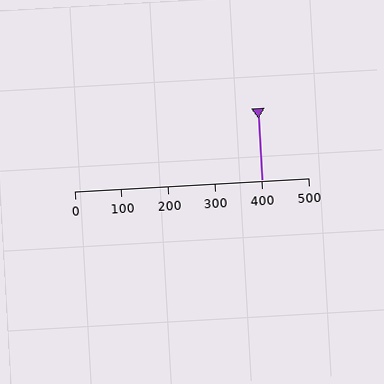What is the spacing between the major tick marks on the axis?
The major ticks are spaced 100 apart.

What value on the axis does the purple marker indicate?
The marker indicates approximately 400.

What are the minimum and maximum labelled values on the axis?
The axis runs from 0 to 500.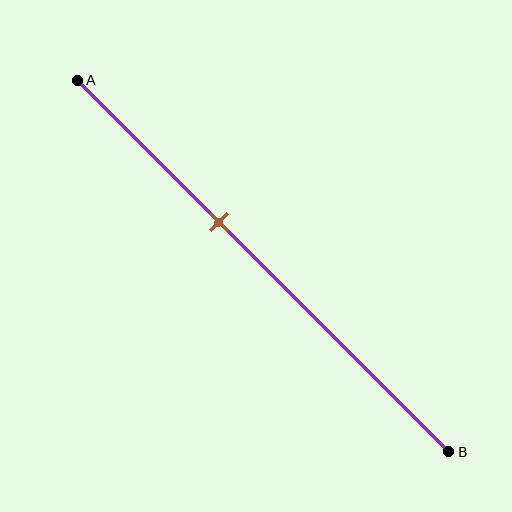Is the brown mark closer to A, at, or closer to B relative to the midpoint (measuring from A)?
The brown mark is closer to point A than the midpoint of segment AB.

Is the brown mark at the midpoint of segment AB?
No, the mark is at about 40% from A, not at the 50% midpoint.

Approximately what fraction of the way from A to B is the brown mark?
The brown mark is approximately 40% of the way from A to B.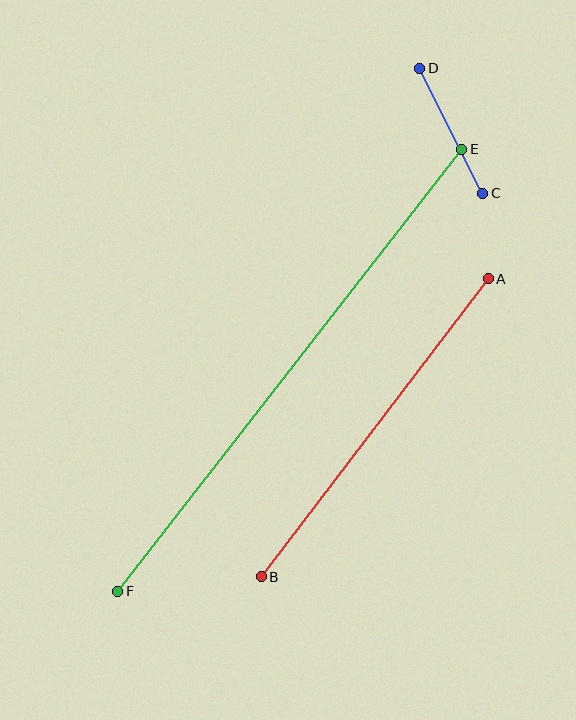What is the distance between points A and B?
The distance is approximately 375 pixels.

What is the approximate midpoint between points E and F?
The midpoint is at approximately (290, 370) pixels.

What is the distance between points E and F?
The distance is approximately 560 pixels.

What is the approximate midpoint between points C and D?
The midpoint is at approximately (451, 131) pixels.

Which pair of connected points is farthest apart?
Points E and F are farthest apart.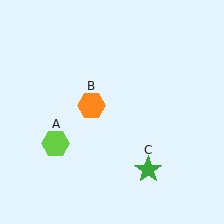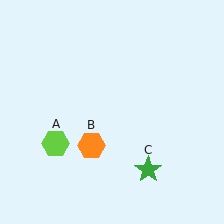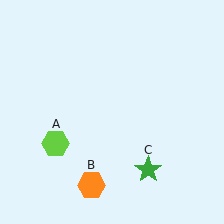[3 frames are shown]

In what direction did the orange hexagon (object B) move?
The orange hexagon (object B) moved down.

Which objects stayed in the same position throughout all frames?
Lime hexagon (object A) and green star (object C) remained stationary.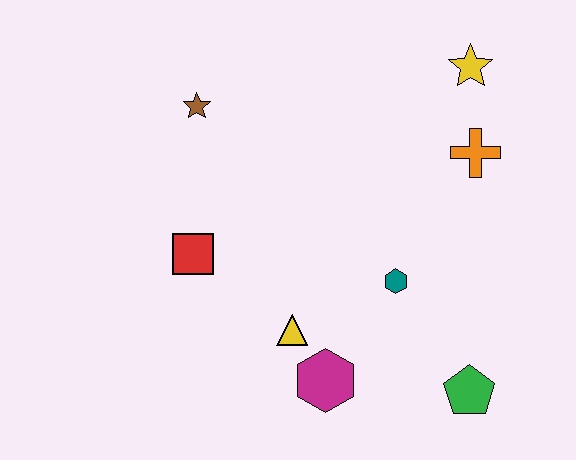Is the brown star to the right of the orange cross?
No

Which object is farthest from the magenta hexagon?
The yellow star is farthest from the magenta hexagon.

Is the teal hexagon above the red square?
No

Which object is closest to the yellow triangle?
The magenta hexagon is closest to the yellow triangle.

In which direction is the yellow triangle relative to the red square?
The yellow triangle is to the right of the red square.